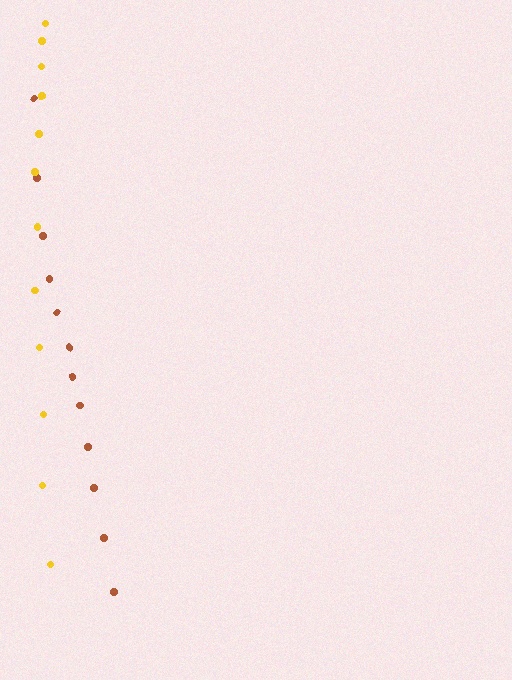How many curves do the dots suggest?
There are 2 distinct paths.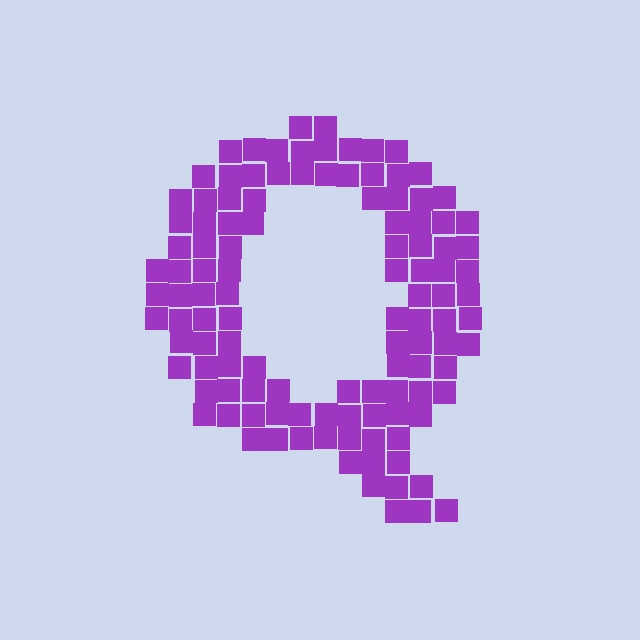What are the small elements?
The small elements are squares.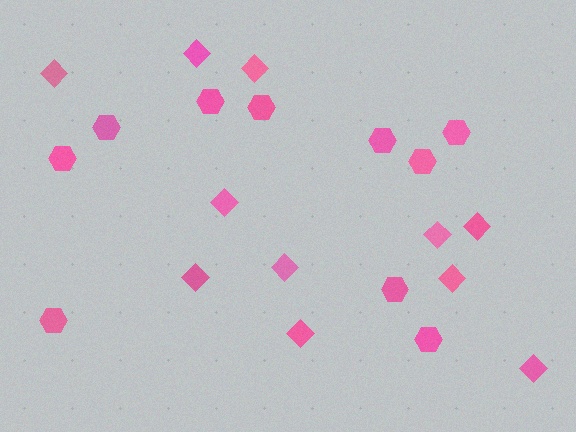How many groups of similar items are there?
There are 2 groups: one group of hexagons (10) and one group of diamonds (11).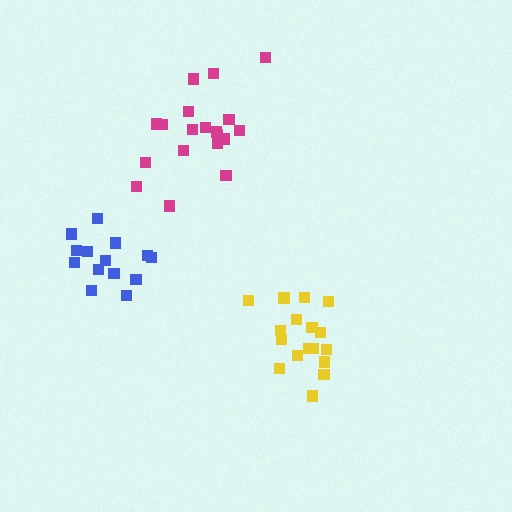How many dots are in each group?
Group 1: 18 dots, Group 2: 19 dots, Group 3: 15 dots (52 total).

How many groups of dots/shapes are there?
There are 3 groups.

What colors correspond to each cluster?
The clusters are colored: yellow, magenta, blue.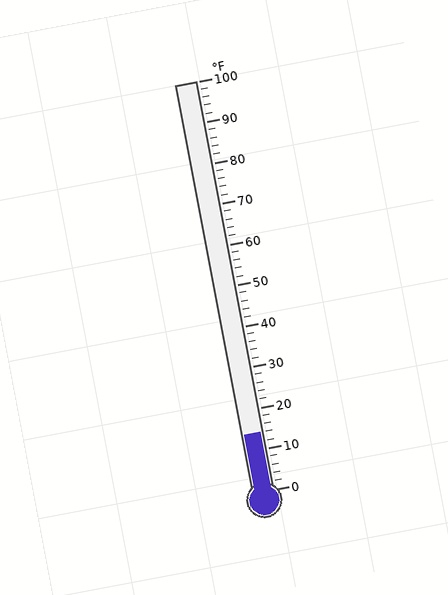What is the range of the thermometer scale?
The thermometer scale ranges from 0°F to 100°F.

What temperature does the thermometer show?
The thermometer shows approximately 14°F.